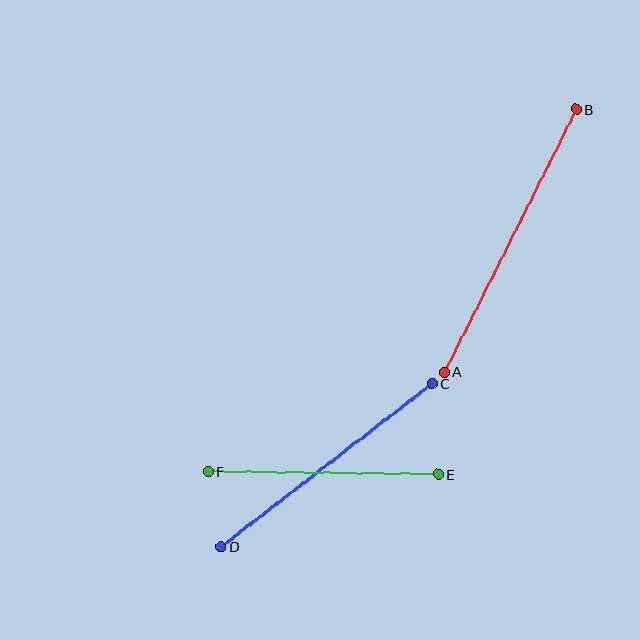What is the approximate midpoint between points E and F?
The midpoint is at approximately (323, 473) pixels.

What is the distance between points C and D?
The distance is approximately 266 pixels.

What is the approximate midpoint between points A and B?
The midpoint is at approximately (510, 241) pixels.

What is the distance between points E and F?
The distance is approximately 230 pixels.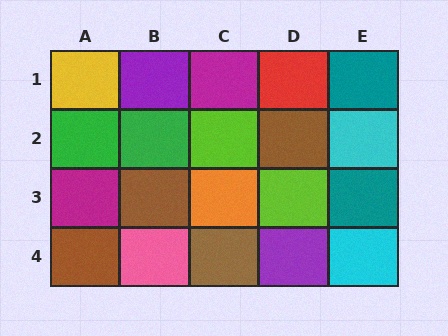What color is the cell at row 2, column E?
Cyan.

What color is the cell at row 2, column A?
Green.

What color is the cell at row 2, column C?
Lime.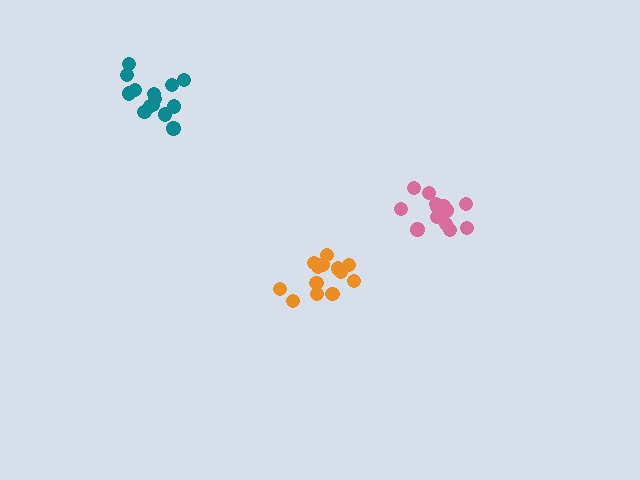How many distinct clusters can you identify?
There are 3 distinct clusters.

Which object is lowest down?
The orange cluster is bottommost.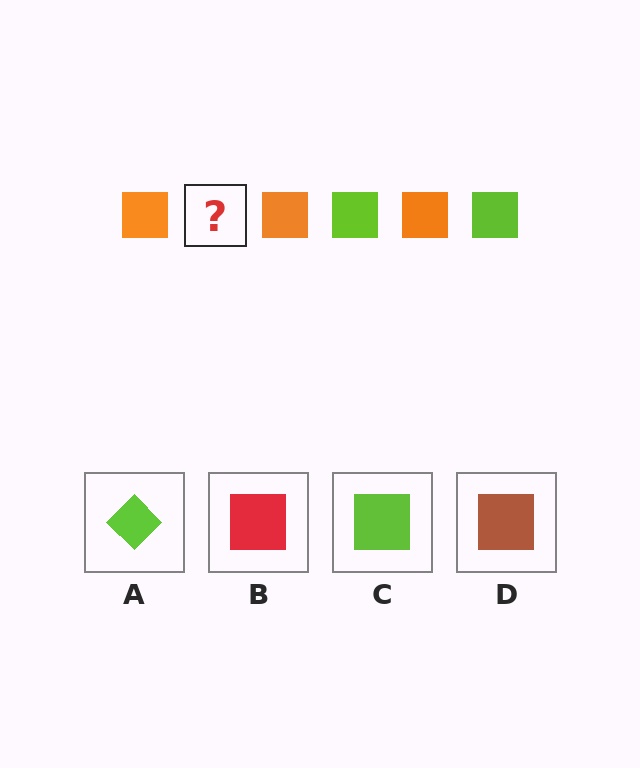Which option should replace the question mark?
Option C.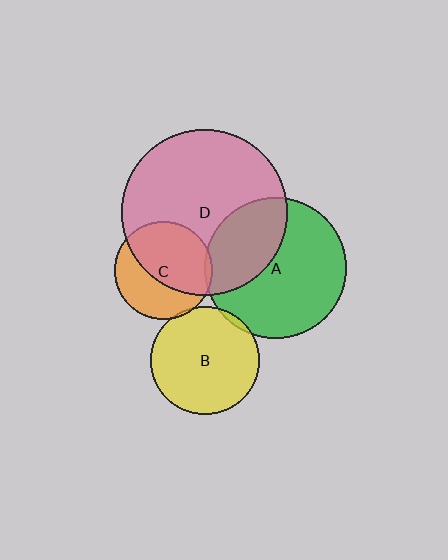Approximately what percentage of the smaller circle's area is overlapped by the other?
Approximately 5%.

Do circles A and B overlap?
Yes.